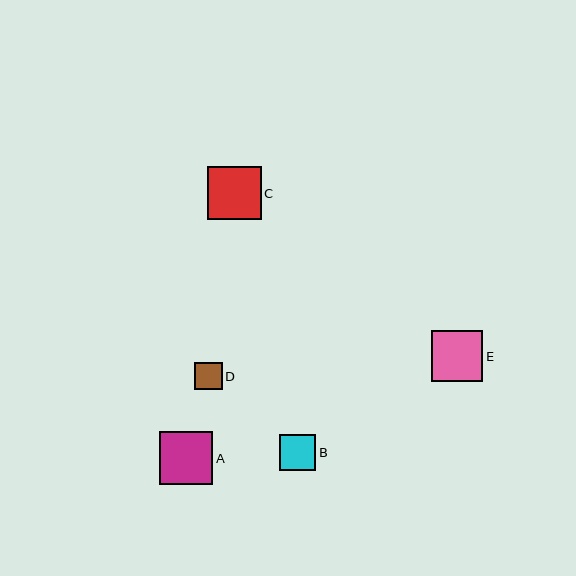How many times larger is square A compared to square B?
Square A is approximately 1.5 times the size of square B.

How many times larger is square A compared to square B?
Square A is approximately 1.5 times the size of square B.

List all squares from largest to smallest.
From largest to smallest: A, C, E, B, D.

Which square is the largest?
Square A is the largest with a size of approximately 54 pixels.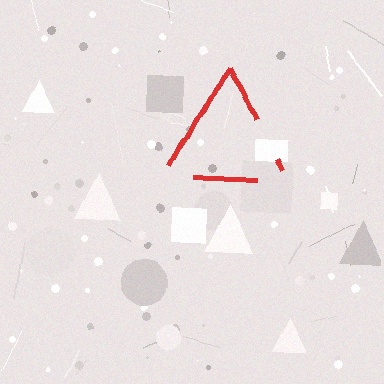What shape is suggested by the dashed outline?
The dashed outline suggests a triangle.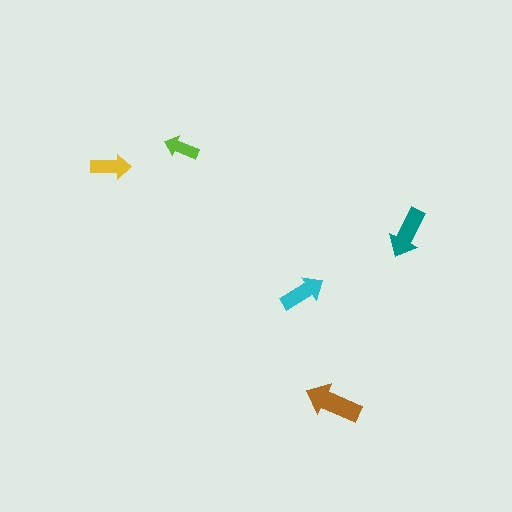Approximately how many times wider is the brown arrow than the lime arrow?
About 1.5 times wider.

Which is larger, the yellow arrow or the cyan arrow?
The cyan one.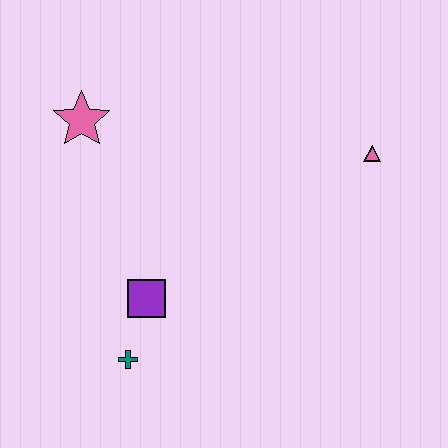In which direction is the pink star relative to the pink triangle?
The pink star is to the left of the pink triangle.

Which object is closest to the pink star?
The purple square is closest to the pink star.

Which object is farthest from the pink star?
The pink triangle is farthest from the pink star.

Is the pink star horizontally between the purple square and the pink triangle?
No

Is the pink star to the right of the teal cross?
No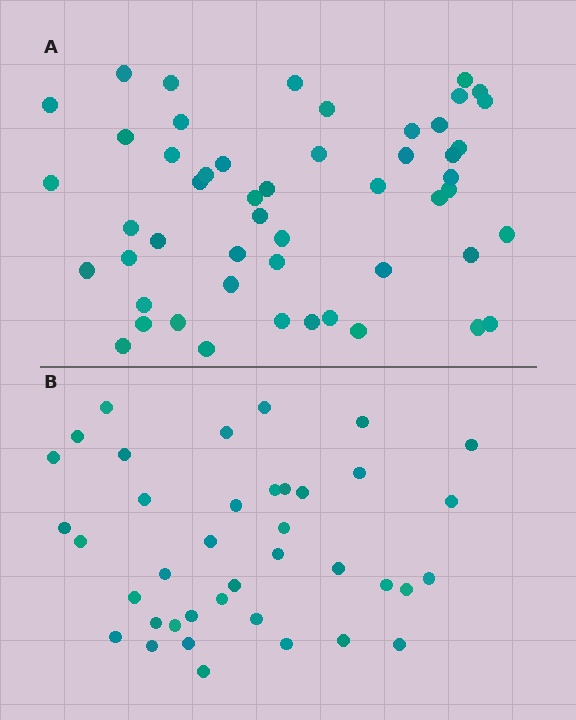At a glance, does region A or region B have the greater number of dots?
Region A (the top region) has more dots.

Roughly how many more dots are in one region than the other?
Region A has roughly 12 or so more dots than region B.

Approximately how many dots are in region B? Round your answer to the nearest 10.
About 40 dots. (The exact count is 39, which rounds to 40.)